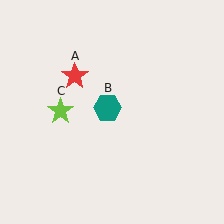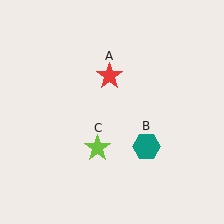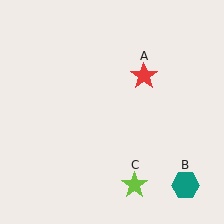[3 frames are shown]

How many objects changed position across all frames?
3 objects changed position: red star (object A), teal hexagon (object B), lime star (object C).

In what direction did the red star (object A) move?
The red star (object A) moved right.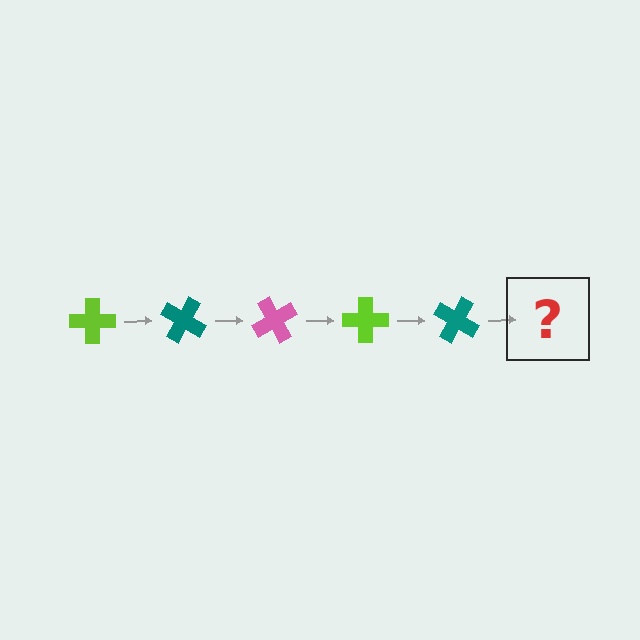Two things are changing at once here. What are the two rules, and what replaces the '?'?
The two rules are that it rotates 30 degrees each step and the color cycles through lime, teal, and pink. The '?' should be a pink cross, rotated 150 degrees from the start.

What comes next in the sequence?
The next element should be a pink cross, rotated 150 degrees from the start.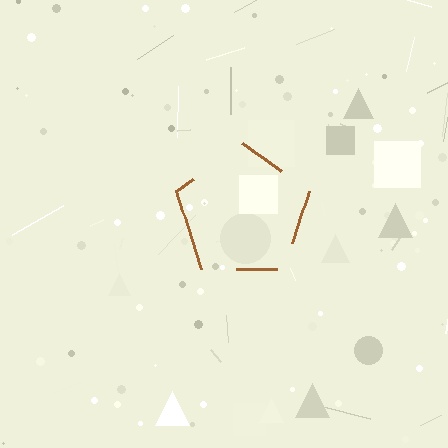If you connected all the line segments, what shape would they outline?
They would outline a pentagon.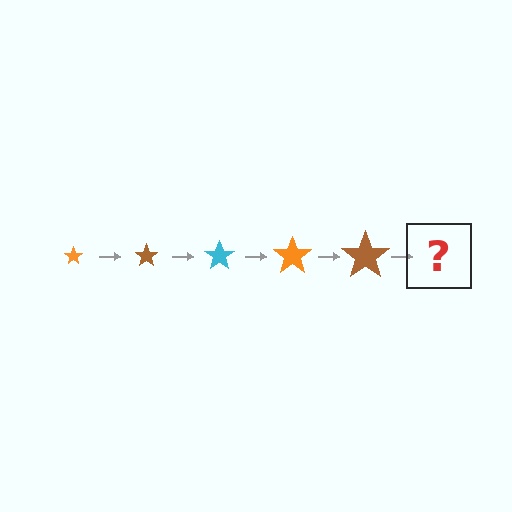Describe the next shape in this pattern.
It should be a cyan star, larger than the previous one.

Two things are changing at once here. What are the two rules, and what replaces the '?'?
The two rules are that the star grows larger each step and the color cycles through orange, brown, and cyan. The '?' should be a cyan star, larger than the previous one.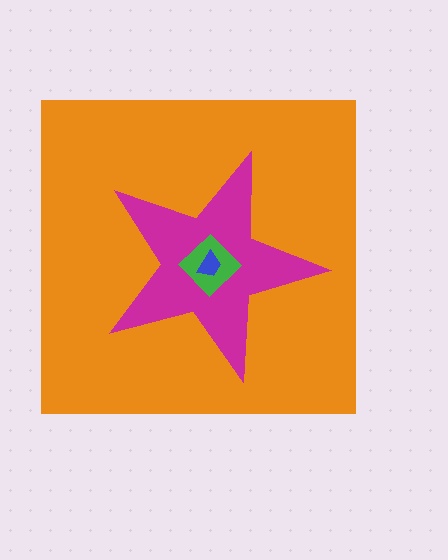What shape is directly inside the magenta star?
The green diamond.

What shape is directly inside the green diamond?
The blue trapezoid.